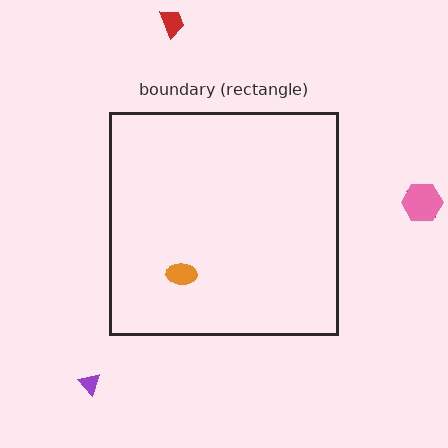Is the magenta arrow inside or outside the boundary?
Outside.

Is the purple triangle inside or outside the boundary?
Outside.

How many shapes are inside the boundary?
1 inside, 4 outside.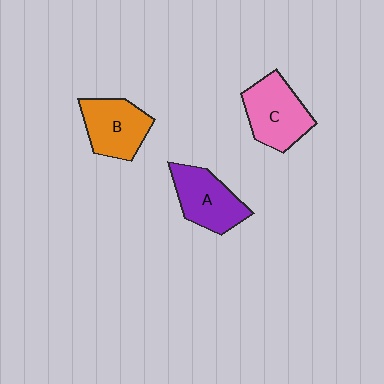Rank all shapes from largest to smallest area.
From largest to smallest: C (pink), A (purple), B (orange).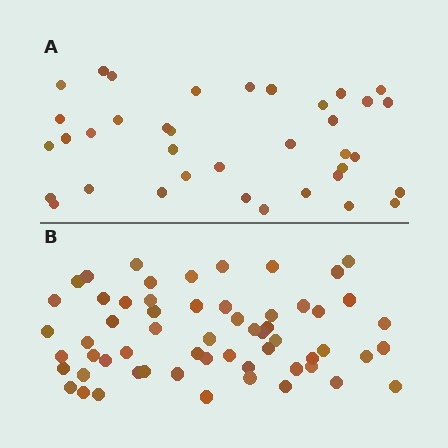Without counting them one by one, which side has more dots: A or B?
Region B (the bottom region) has more dots.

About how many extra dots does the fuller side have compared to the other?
Region B has approximately 20 more dots than region A.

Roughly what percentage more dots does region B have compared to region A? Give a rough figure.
About 60% more.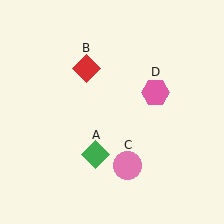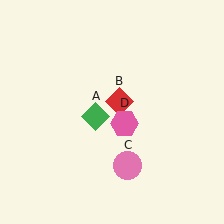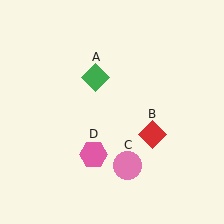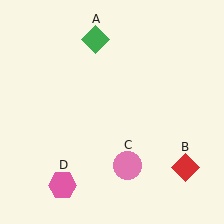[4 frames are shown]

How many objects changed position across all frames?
3 objects changed position: green diamond (object A), red diamond (object B), pink hexagon (object D).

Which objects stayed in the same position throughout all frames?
Pink circle (object C) remained stationary.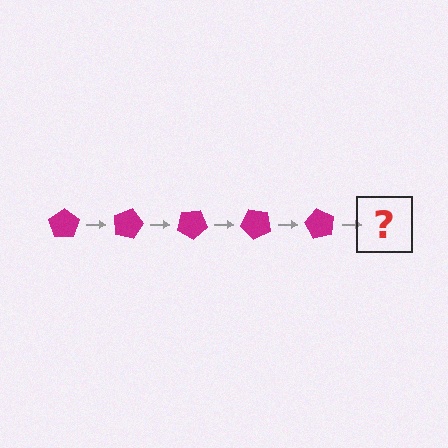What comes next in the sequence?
The next element should be a magenta pentagon rotated 75 degrees.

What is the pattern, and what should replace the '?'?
The pattern is that the pentagon rotates 15 degrees each step. The '?' should be a magenta pentagon rotated 75 degrees.